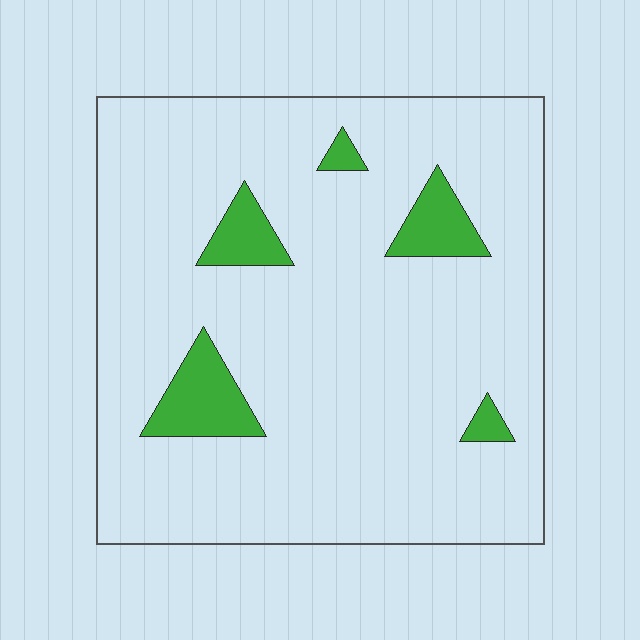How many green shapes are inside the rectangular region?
5.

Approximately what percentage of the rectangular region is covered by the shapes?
Approximately 10%.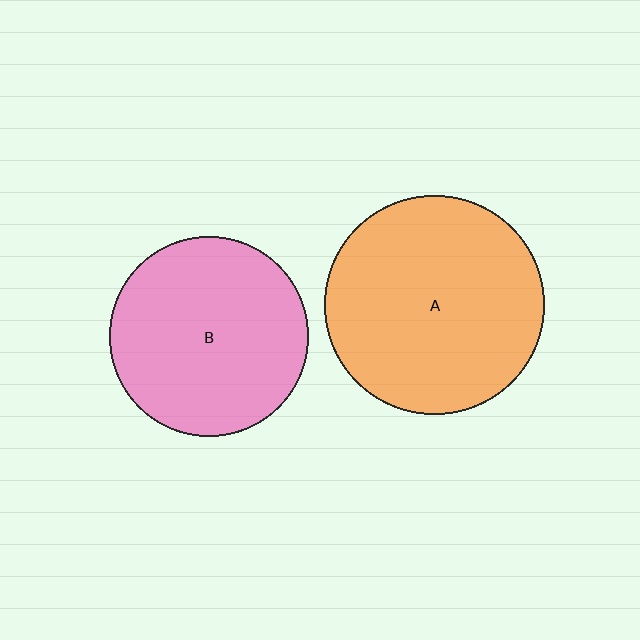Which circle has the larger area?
Circle A (orange).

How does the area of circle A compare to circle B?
Approximately 1.2 times.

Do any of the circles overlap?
No, none of the circles overlap.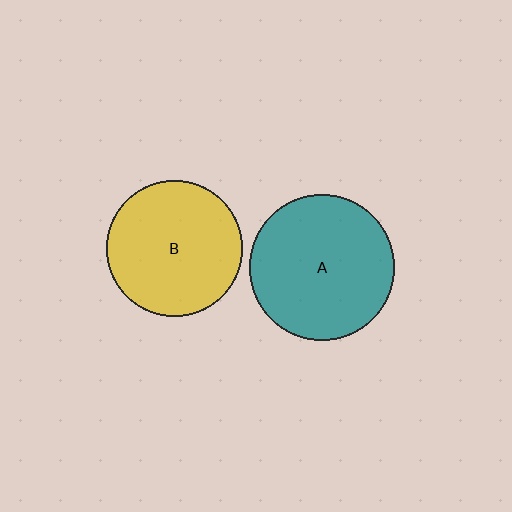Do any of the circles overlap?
No, none of the circles overlap.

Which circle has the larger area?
Circle A (teal).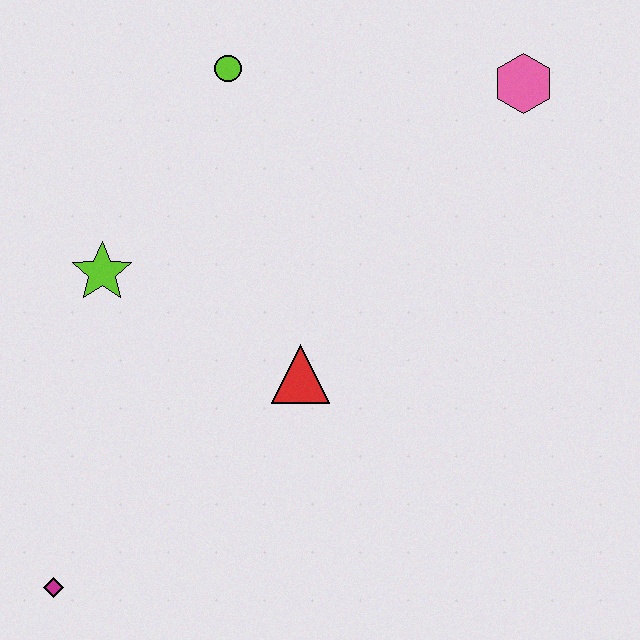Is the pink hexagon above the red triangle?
Yes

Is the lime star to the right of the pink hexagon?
No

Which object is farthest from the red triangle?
The pink hexagon is farthest from the red triangle.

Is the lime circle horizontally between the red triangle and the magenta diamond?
Yes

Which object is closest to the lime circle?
The lime star is closest to the lime circle.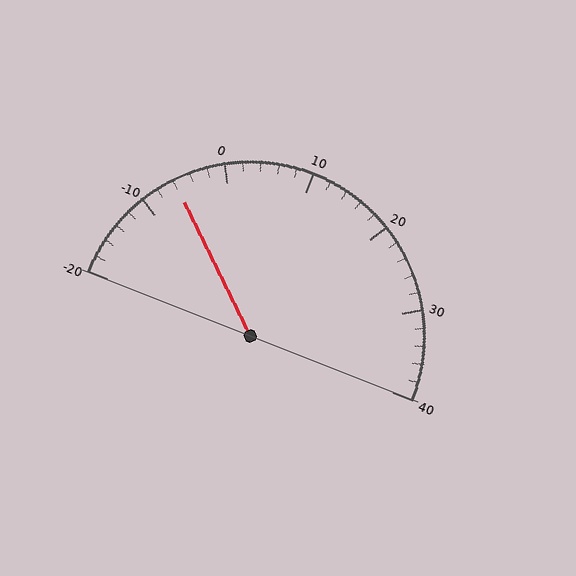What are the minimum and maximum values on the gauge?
The gauge ranges from -20 to 40.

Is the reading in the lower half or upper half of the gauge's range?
The reading is in the lower half of the range (-20 to 40).